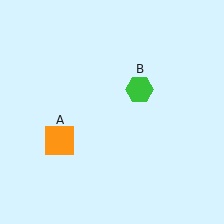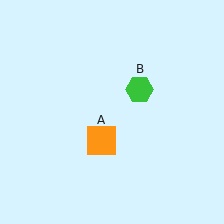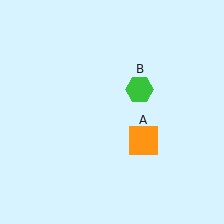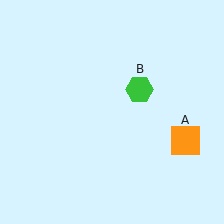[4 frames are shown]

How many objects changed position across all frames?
1 object changed position: orange square (object A).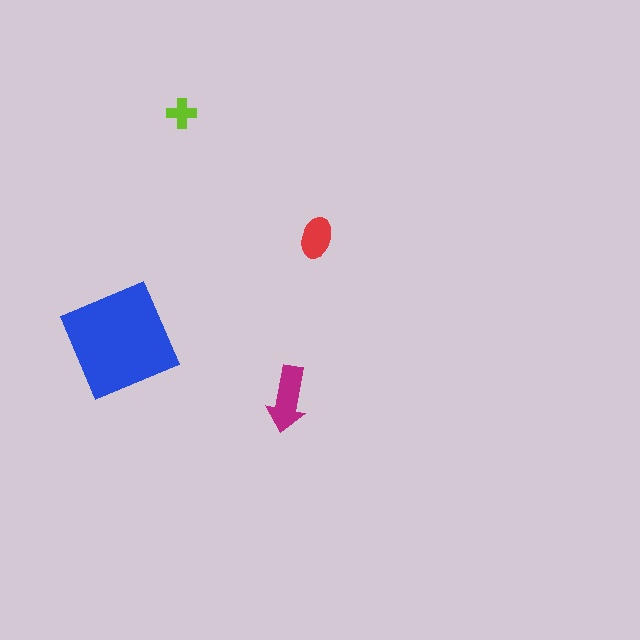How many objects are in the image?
There are 4 objects in the image.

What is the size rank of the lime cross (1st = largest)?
4th.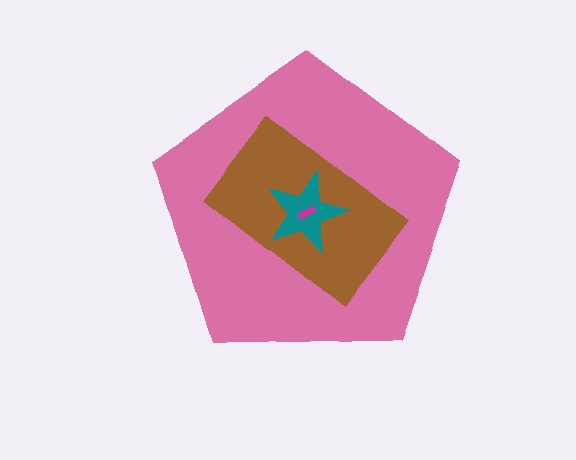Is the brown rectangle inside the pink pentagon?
Yes.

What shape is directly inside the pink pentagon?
The brown rectangle.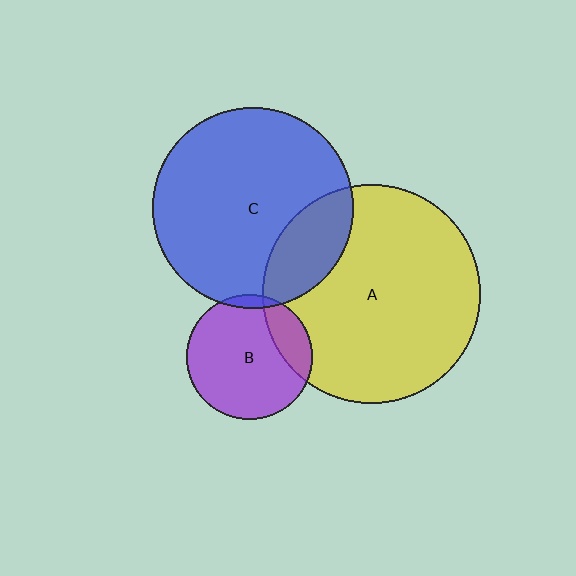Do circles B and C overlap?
Yes.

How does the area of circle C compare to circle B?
Approximately 2.6 times.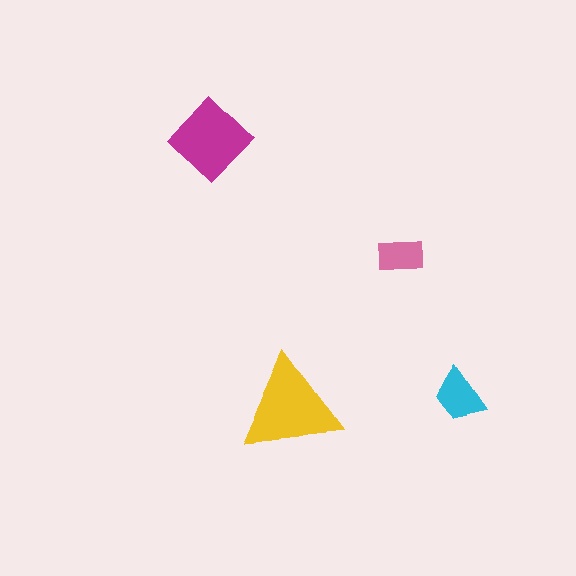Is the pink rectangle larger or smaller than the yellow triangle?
Smaller.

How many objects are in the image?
There are 4 objects in the image.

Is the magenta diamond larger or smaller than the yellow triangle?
Smaller.